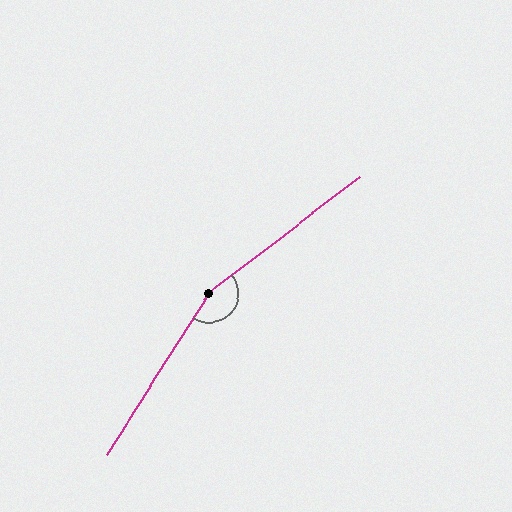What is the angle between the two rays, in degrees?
Approximately 160 degrees.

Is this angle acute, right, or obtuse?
It is obtuse.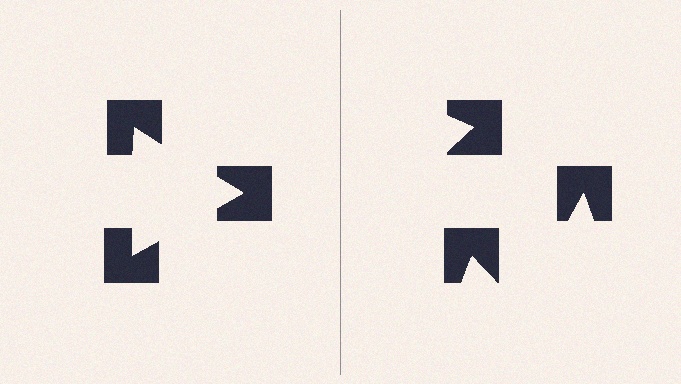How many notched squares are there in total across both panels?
6 — 3 on each side.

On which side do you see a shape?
An illusory triangle appears on the left side. On the right side the wedge cuts are rotated, so no coherent shape forms.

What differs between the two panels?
The notched squares are positioned identically on both sides; only the wedge orientations differ. On the left they align to a triangle; on the right they are misaligned.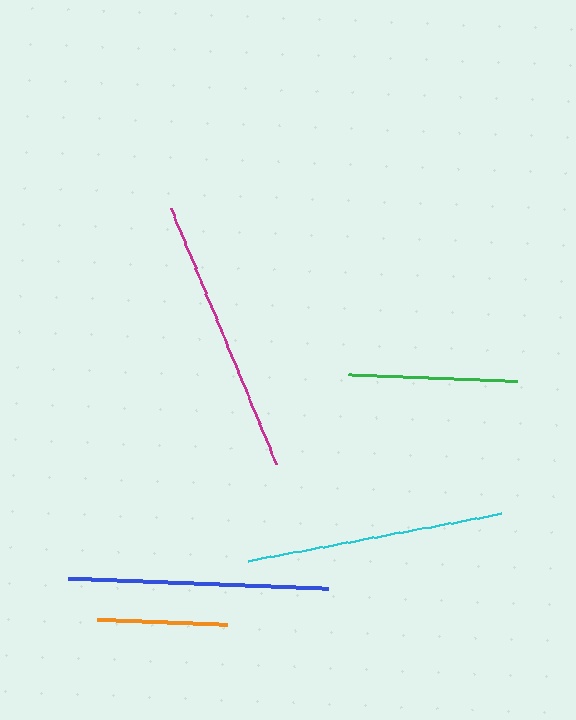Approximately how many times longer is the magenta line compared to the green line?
The magenta line is approximately 1.6 times the length of the green line.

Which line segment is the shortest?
The orange line is the shortest at approximately 130 pixels.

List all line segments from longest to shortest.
From longest to shortest: magenta, blue, cyan, green, orange.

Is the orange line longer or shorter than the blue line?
The blue line is longer than the orange line.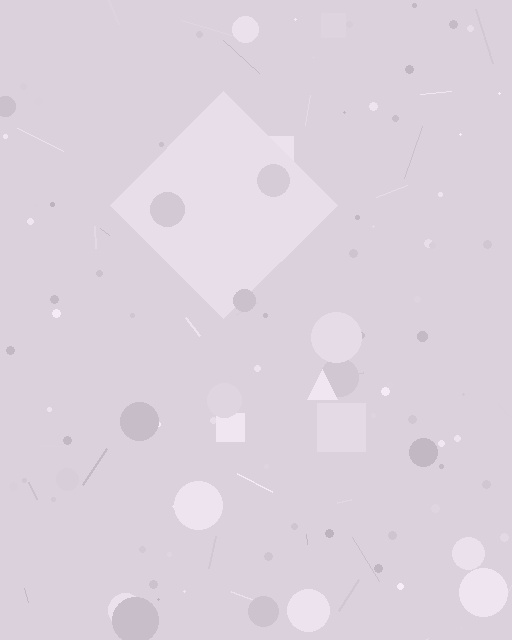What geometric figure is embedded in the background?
A diamond is embedded in the background.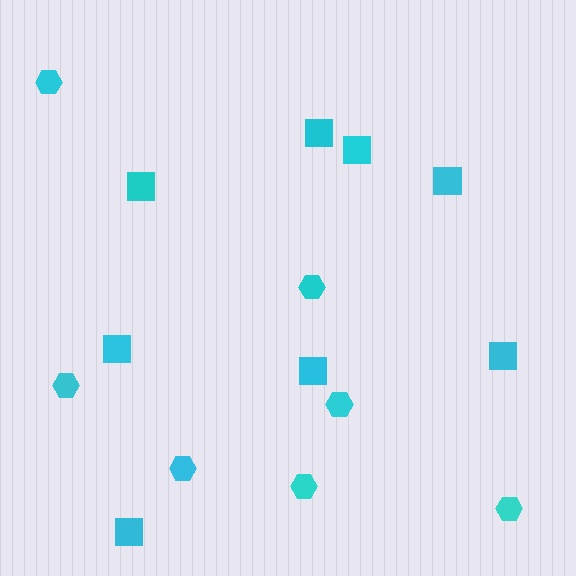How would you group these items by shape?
There are 2 groups: one group of hexagons (7) and one group of squares (8).